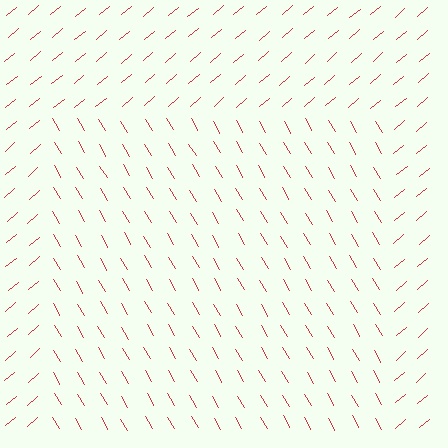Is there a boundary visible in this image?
Yes, there is a texture boundary formed by a change in line orientation.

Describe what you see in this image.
The image is filled with small red line segments. A rectangle region in the image has lines oriented differently from the surrounding lines, creating a visible texture boundary.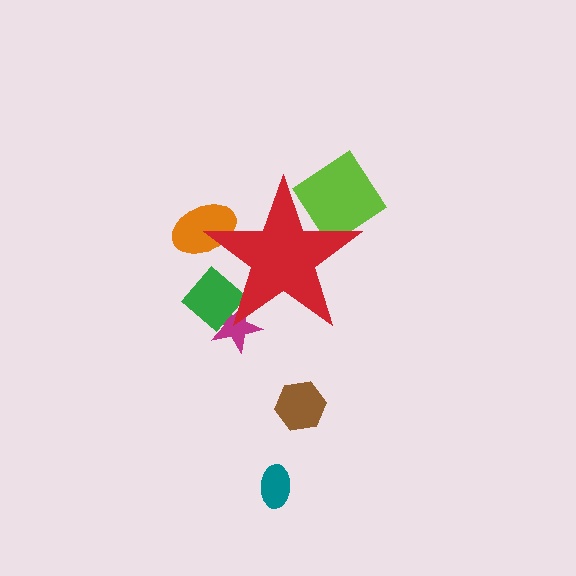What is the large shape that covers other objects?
A red star.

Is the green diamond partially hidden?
Yes, the green diamond is partially hidden behind the red star.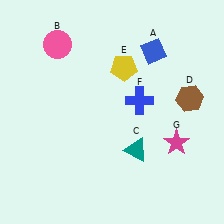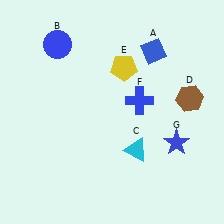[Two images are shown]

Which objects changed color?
B changed from pink to blue. C changed from teal to cyan. G changed from magenta to blue.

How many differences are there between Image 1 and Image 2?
There are 3 differences between the two images.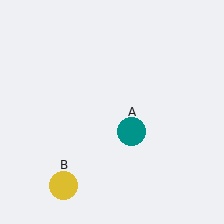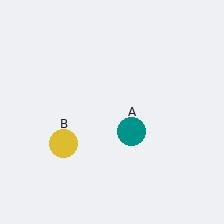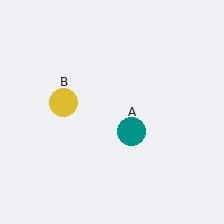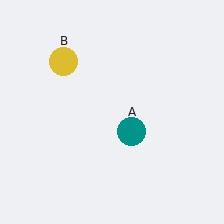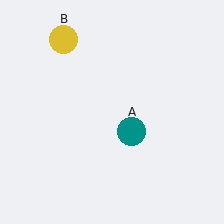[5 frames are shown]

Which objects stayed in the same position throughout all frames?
Teal circle (object A) remained stationary.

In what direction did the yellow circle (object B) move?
The yellow circle (object B) moved up.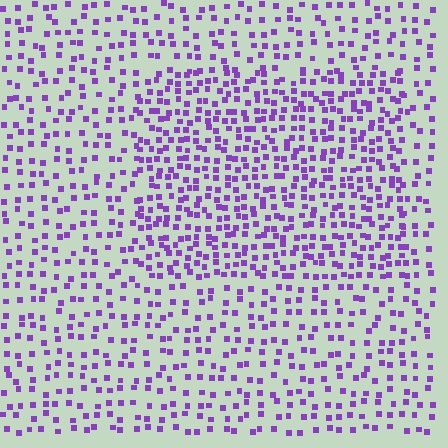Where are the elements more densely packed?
The elements are more densely packed inside the rectangle boundary.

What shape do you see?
I see a rectangle.